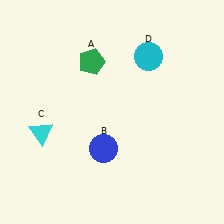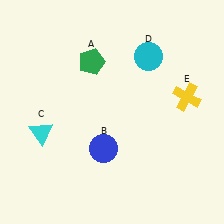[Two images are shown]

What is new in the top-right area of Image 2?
A yellow cross (E) was added in the top-right area of Image 2.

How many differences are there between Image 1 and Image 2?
There is 1 difference between the two images.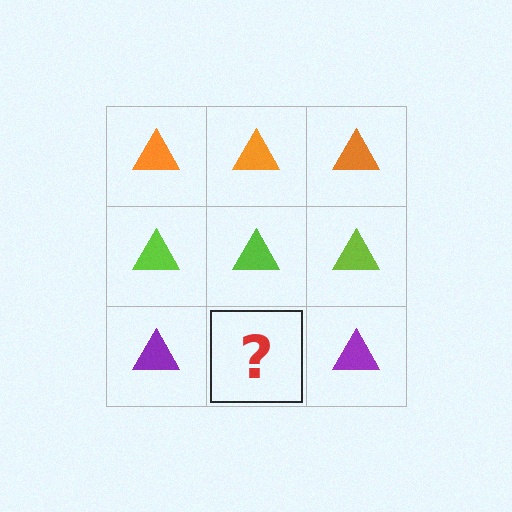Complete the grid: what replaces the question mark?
The question mark should be replaced with a purple triangle.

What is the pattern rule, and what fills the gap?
The rule is that each row has a consistent color. The gap should be filled with a purple triangle.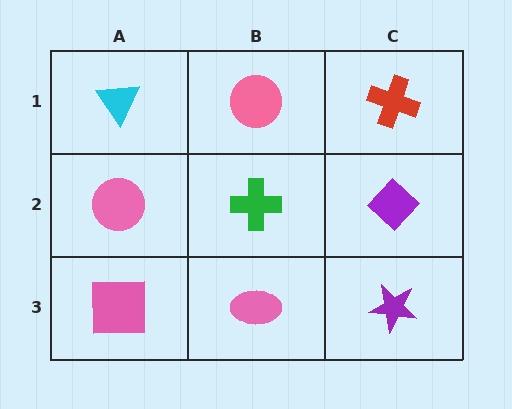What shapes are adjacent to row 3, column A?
A pink circle (row 2, column A), a pink ellipse (row 3, column B).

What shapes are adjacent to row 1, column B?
A green cross (row 2, column B), a cyan triangle (row 1, column A), a red cross (row 1, column C).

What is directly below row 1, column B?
A green cross.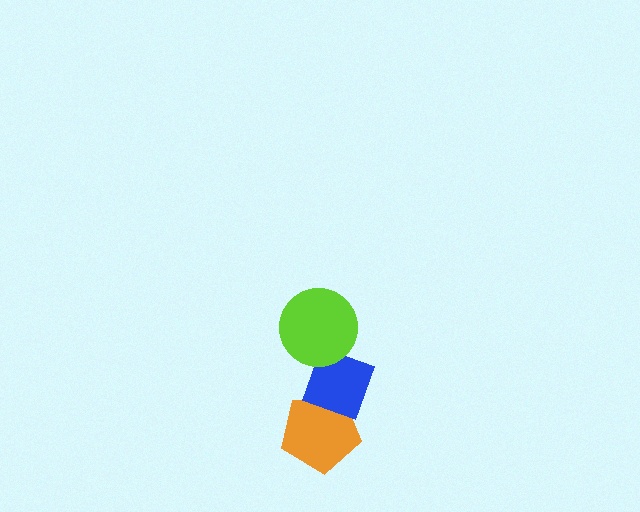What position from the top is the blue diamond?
The blue diamond is 2nd from the top.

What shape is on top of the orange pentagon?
The blue diamond is on top of the orange pentagon.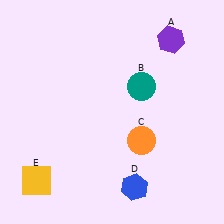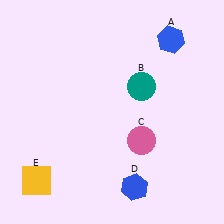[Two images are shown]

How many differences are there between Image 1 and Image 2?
There are 2 differences between the two images.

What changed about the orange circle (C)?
In Image 1, C is orange. In Image 2, it changed to pink.